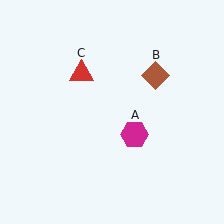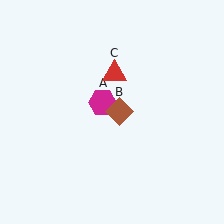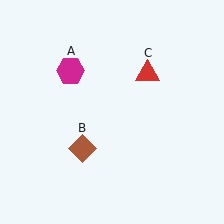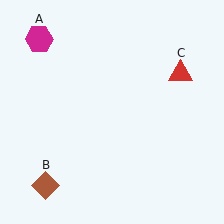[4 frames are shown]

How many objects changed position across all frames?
3 objects changed position: magenta hexagon (object A), brown diamond (object B), red triangle (object C).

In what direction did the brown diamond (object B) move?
The brown diamond (object B) moved down and to the left.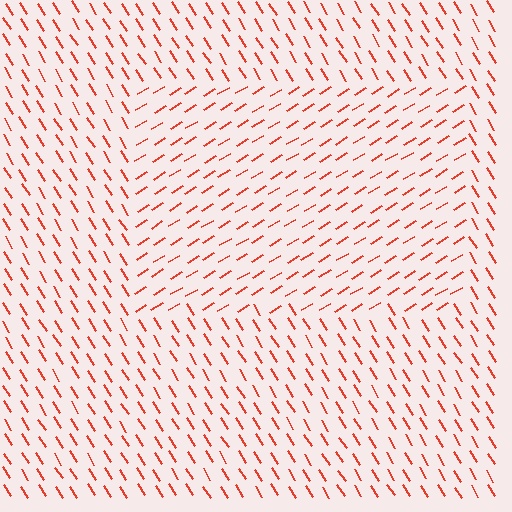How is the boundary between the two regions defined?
The boundary is defined purely by a change in line orientation (approximately 90 degrees difference). All lines are the same color and thickness.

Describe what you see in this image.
The image is filled with small red line segments. A rectangle region in the image has lines oriented differently from the surrounding lines, creating a visible texture boundary.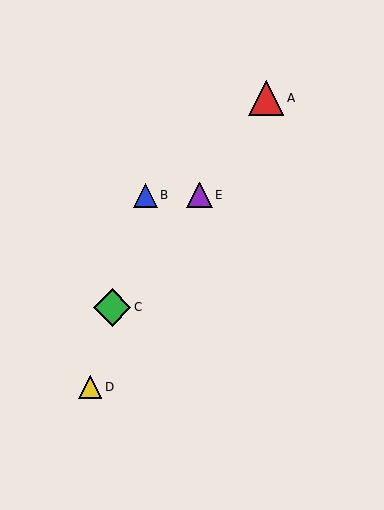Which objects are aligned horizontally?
Objects B, E are aligned horizontally.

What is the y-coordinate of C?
Object C is at y≈307.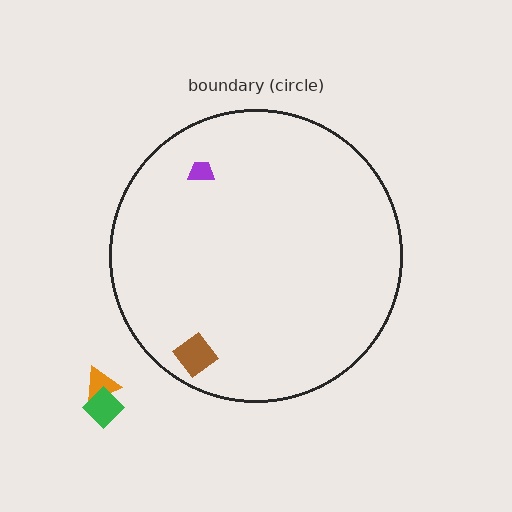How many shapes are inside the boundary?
2 inside, 2 outside.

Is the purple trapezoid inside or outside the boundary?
Inside.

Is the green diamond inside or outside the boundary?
Outside.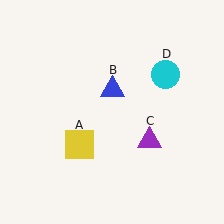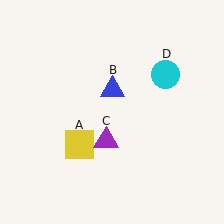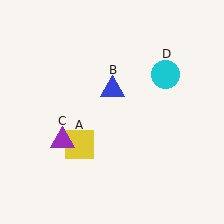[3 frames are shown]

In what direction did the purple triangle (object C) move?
The purple triangle (object C) moved left.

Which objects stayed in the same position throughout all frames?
Yellow square (object A) and blue triangle (object B) and cyan circle (object D) remained stationary.